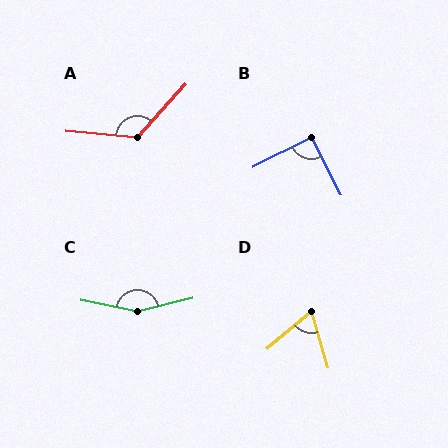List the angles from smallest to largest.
D (66°), B (90°), A (127°), C (156°).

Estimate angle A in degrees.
Approximately 127 degrees.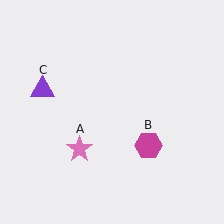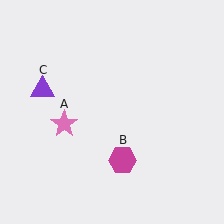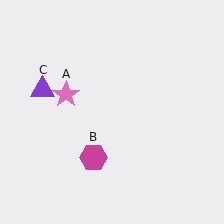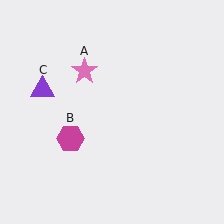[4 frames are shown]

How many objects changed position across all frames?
2 objects changed position: pink star (object A), magenta hexagon (object B).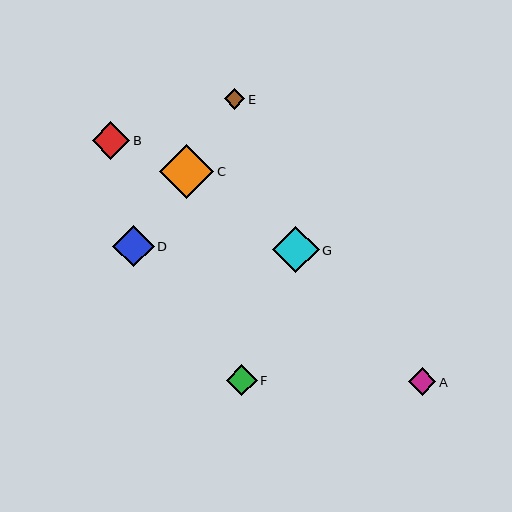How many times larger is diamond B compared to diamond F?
Diamond B is approximately 1.2 times the size of diamond F.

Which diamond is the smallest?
Diamond E is the smallest with a size of approximately 21 pixels.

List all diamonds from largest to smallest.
From largest to smallest: C, G, D, B, F, A, E.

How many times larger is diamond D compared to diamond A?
Diamond D is approximately 1.5 times the size of diamond A.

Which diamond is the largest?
Diamond C is the largest with a size of approximately 54 pixels.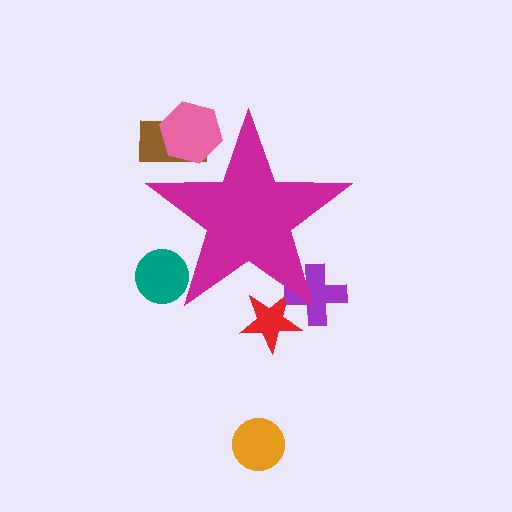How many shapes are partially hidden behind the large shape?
5 shapes are partially hidden.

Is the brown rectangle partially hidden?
Yes, the brown rectangle is partially hidden behind the magenta star.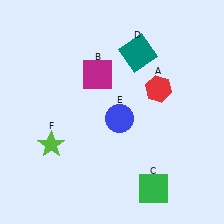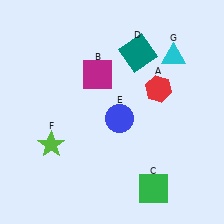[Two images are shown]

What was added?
A cyan triangle (G) was added in Image 2.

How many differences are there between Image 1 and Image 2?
There is 1 difference between the two images.